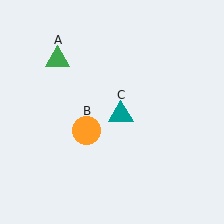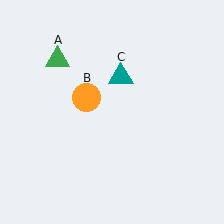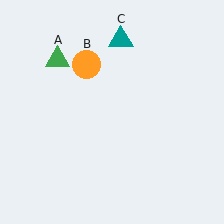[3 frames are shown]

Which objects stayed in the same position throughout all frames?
Green triangle (object A) remained stationary.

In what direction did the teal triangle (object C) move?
The teal triangle (object C) moved up.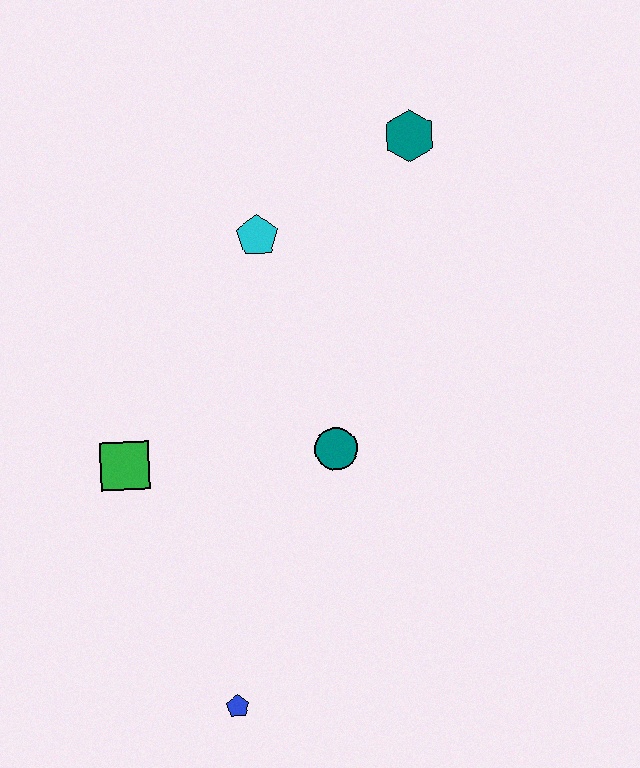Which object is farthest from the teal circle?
The teal hexagon is farthest from the teal circle.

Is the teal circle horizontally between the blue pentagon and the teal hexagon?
Yes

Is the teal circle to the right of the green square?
Yes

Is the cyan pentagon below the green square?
No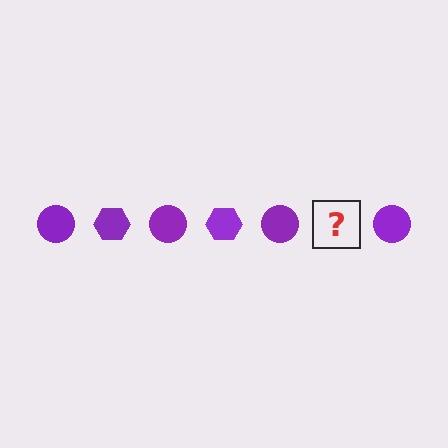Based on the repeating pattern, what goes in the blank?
The blank should be a purple hexagon.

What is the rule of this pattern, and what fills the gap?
The rule is that the pattern cycles through circle, hexagon shapes in purple. The gap should be filled with a purple hexagon.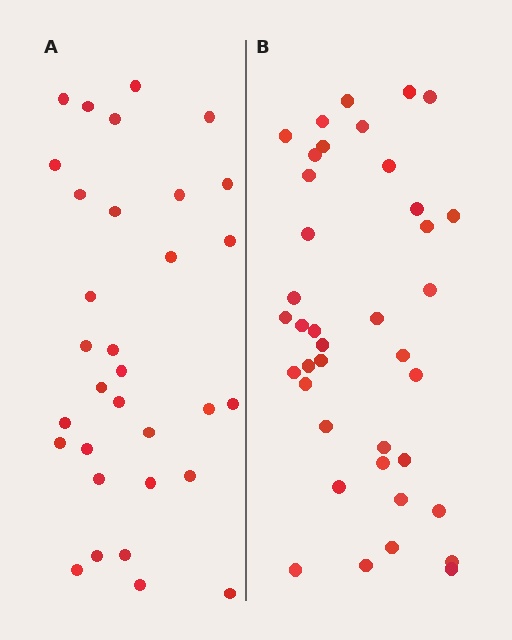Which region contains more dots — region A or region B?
Region B (the right region) has more dots.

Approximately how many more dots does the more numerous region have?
Region B has roughly 8 or so more dots than region A.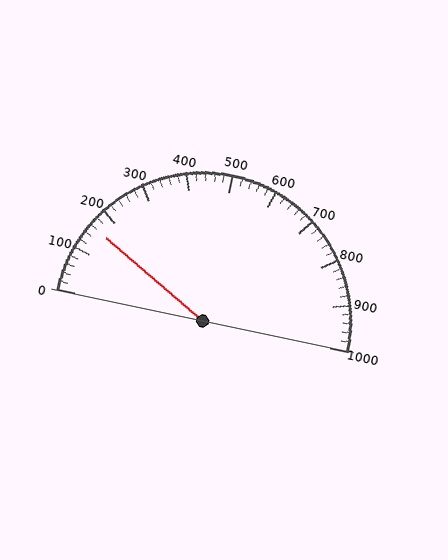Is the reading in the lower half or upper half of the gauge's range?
The reading is in the lower half of the range (0 to 1000).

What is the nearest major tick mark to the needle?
The nearest major tick mark is 200.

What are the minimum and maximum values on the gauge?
The gauge ranges from 0 to 1000.